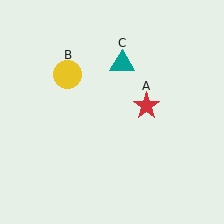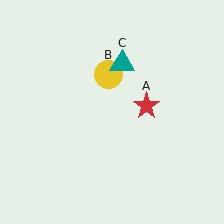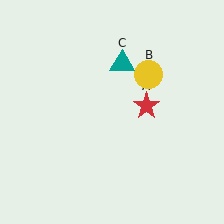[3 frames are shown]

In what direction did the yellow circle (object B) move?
The yellow circle (object B) moved right.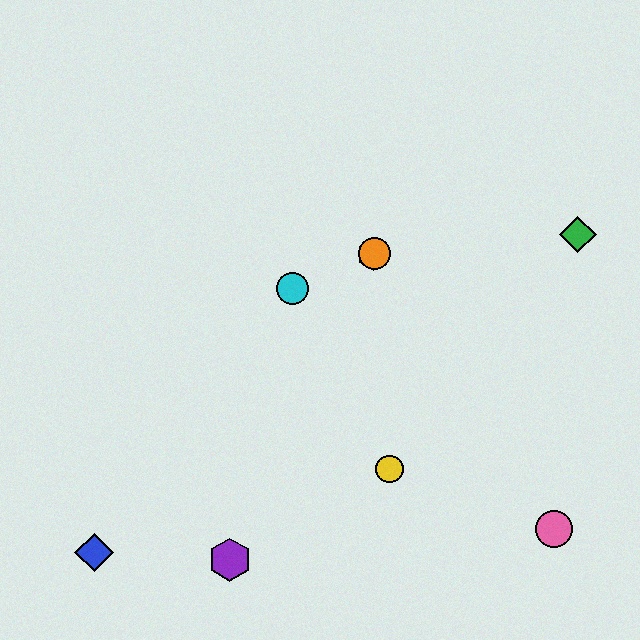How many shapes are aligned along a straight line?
3 shapes (the red hexagon, the blue diamond, the orange circle) are aligned along a straight line.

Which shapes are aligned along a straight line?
The red hexagon, the blue diamond, the orange circle are aligned along a straight line.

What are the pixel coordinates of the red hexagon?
The red hexagon is at (374, 254).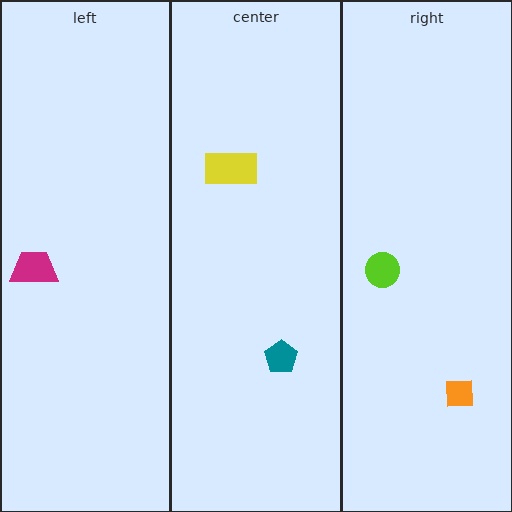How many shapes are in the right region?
2.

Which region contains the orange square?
The right region.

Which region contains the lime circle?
The right region.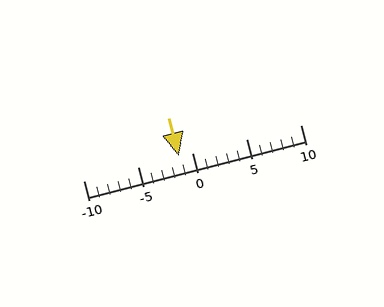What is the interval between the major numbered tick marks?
The major tick marks are spaced 5 units apart.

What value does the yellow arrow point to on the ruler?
The yellow arrow points to approximately -1.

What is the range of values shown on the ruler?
The ruler shows values from -10 to 10.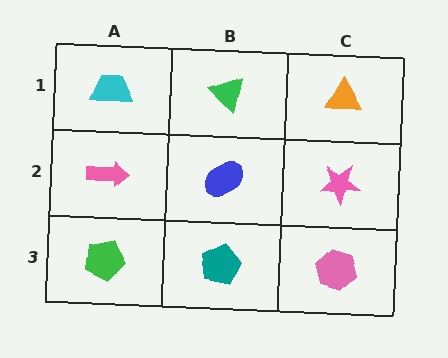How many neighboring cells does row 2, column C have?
3.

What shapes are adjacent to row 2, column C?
An orange triangle (row 1, column C), a pink hexagon (row 3, column C), a blue ellipse (row 2, column B).